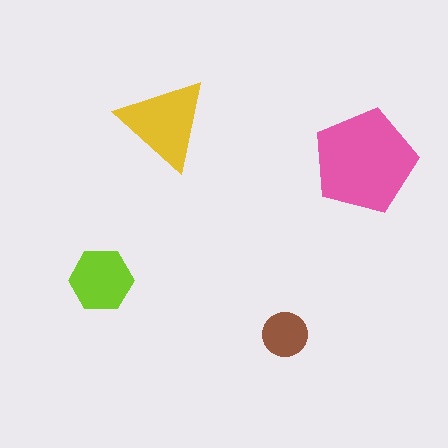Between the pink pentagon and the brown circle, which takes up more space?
The pink pentagon.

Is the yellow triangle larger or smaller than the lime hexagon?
Larger.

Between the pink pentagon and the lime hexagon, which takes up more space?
The pink pentagon.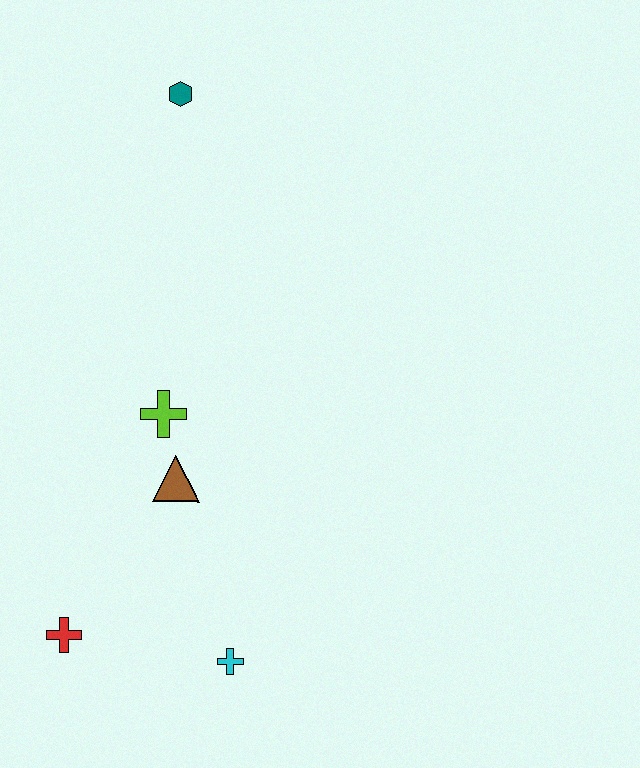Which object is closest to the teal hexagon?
The lime cross is closest to the teal hexagon.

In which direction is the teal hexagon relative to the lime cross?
The teal hexagon is above the lime cross.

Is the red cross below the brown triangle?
Yes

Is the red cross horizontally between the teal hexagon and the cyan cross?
No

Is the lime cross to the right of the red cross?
Yes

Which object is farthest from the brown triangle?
The teal hexagon is farthest from the brown triangle.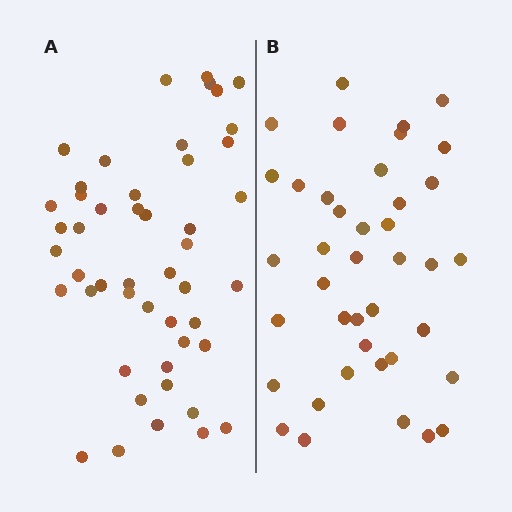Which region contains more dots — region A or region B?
Region A (the left region) has more dots.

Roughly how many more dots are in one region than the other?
Region A has roughly 8 or so more dots than region B.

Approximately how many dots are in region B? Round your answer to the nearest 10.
About 40 dots.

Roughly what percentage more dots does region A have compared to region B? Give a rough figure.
About 20% more.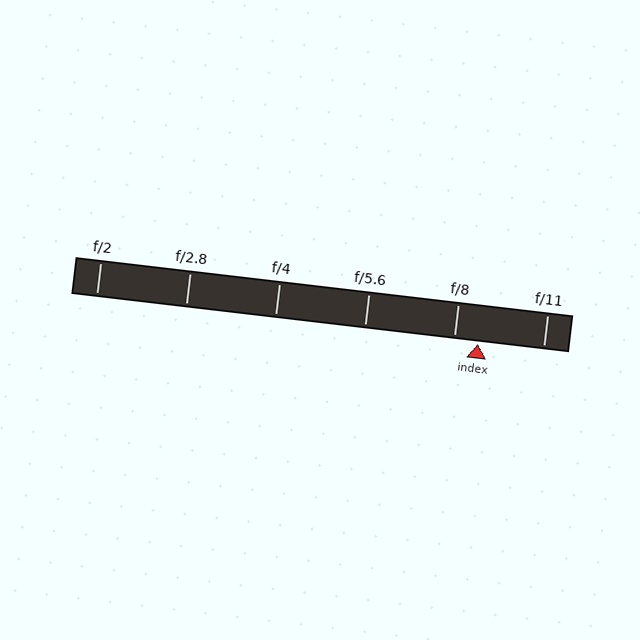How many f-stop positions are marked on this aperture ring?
There are 6 f-stop positions marked.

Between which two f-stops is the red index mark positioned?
The index mark is between f/8 and f/11.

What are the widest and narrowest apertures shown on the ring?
The widest aperture shown is f/2 and the narrowest is f/11.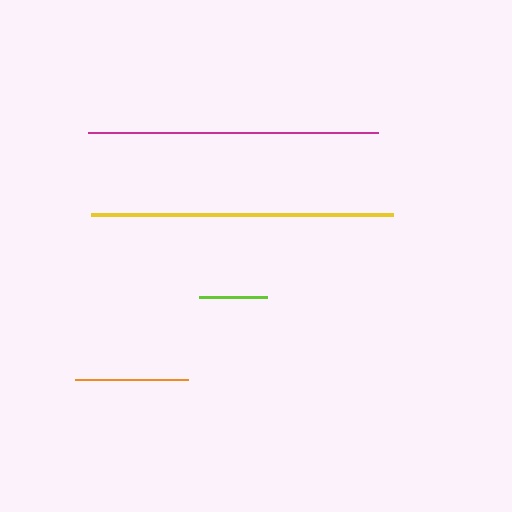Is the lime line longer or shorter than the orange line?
The orange line is longer than the lime line.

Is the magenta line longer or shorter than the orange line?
The magenta line is longer than the orange line.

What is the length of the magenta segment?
The magenta segment is approximately 290 pixels long.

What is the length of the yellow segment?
The yellow segment is approximately 302 pixels long.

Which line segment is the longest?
The yellow line is the longest at approximately 302 pixels.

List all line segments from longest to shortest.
From longest to shortest: yellow, magenta, orange, lime.